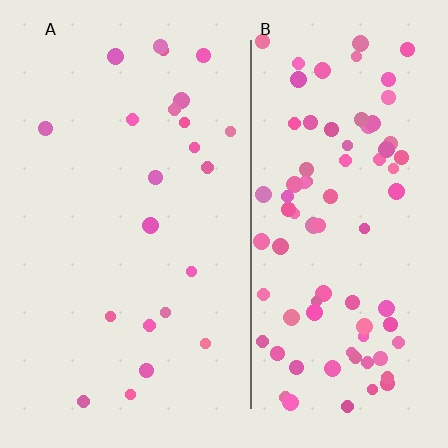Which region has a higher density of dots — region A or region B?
B (the right).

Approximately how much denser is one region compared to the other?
Approximately 3.8× — region B over region A.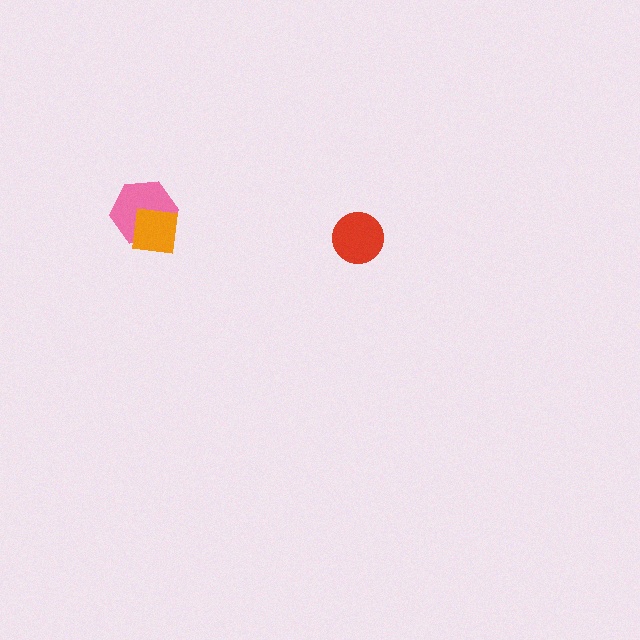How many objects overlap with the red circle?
0 objects overlap with the red circle.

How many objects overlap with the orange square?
1 object overlaps with the orange square.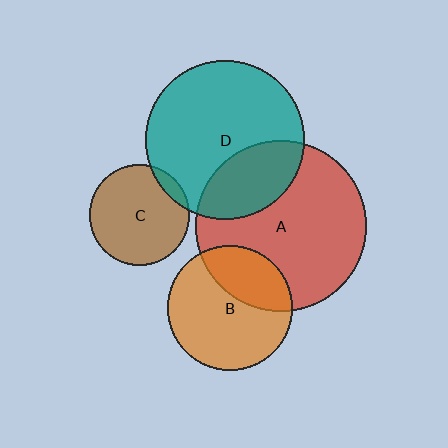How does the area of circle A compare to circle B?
Approximately 1.9 times.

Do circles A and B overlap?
Yes.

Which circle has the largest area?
Circle A (red).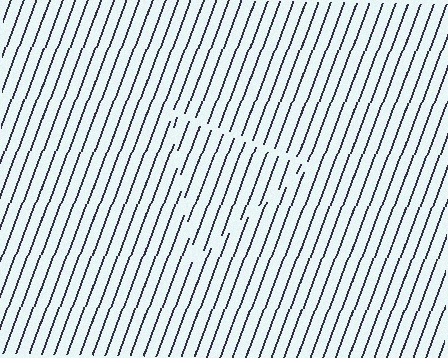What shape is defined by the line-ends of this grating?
An illusory triangle. The interior of the shape contains the same grating, shifted by half a period — the contour is defined by the phase discontinuity where line-ends from the inner and outer gratings abut.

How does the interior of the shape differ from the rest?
The interior of the shape contains the same grating, shifted by half a period — the contour is defined by the phase discontinuity where line-ends from the inner and outer gratings abut.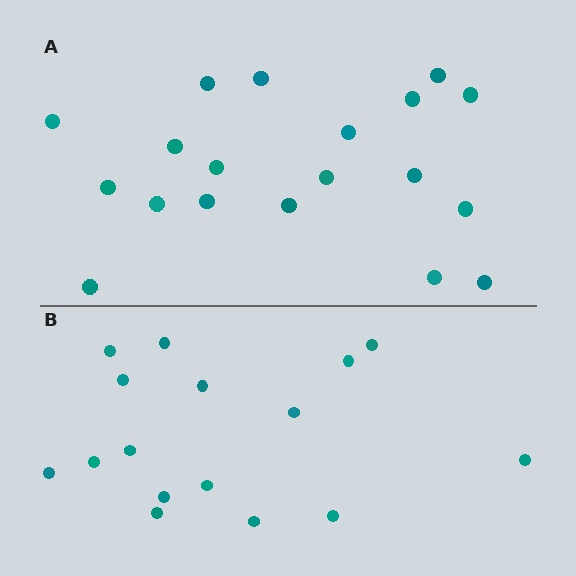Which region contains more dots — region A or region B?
Region A (the top region) has more dots.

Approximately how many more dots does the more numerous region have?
Region A has just a few more — roughly 2 or 3 more dots than region B.